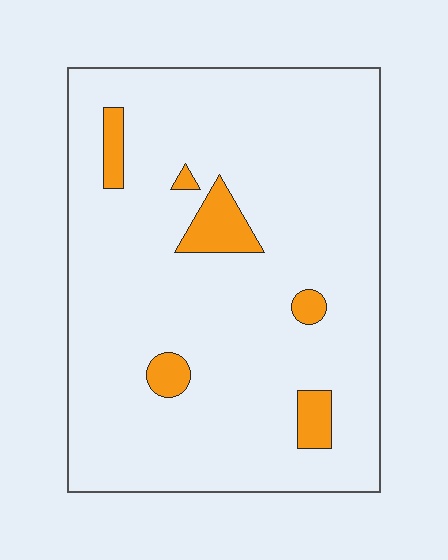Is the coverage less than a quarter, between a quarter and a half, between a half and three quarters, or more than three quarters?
Less than a quarter.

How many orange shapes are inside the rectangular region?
6.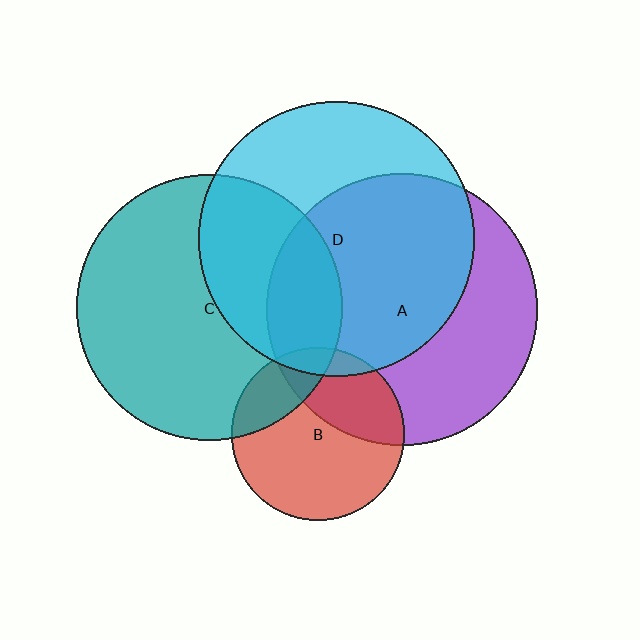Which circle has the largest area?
Circle D (cyan).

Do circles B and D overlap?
Yes.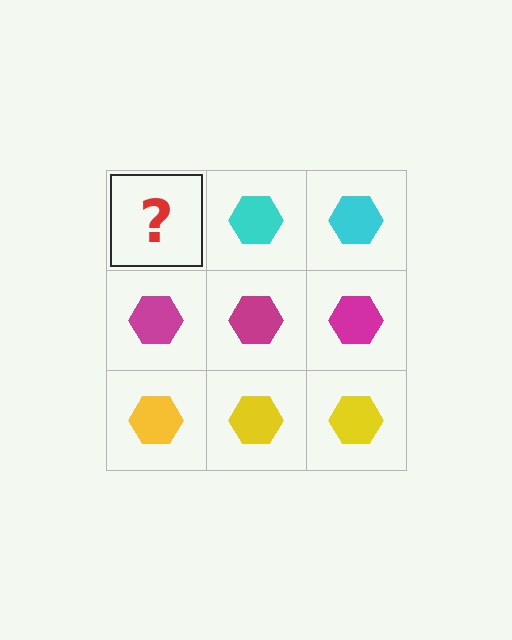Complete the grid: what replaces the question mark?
The question mark should be replaced with a cyan hexagon.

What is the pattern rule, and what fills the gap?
The rule is that each row has a consistent color. The gap should be filled with a cyan hexagon.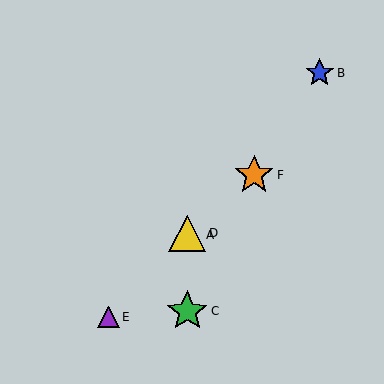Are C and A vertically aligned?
Yes, both are at x≈187.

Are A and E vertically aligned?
No, A is at x≈187 and E is at x≈108.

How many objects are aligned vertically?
3 objects (A, C, D) are aligned vertically.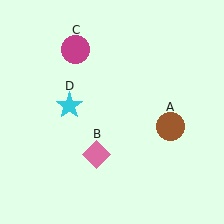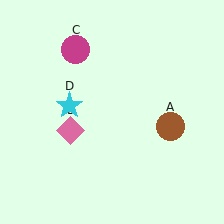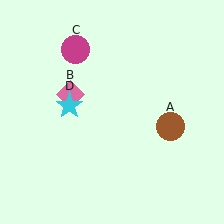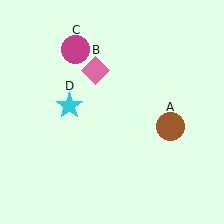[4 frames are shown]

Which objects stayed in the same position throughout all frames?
Brown circle (object A) and magenta circle (object C) and cyan star (object D) remained stationary.